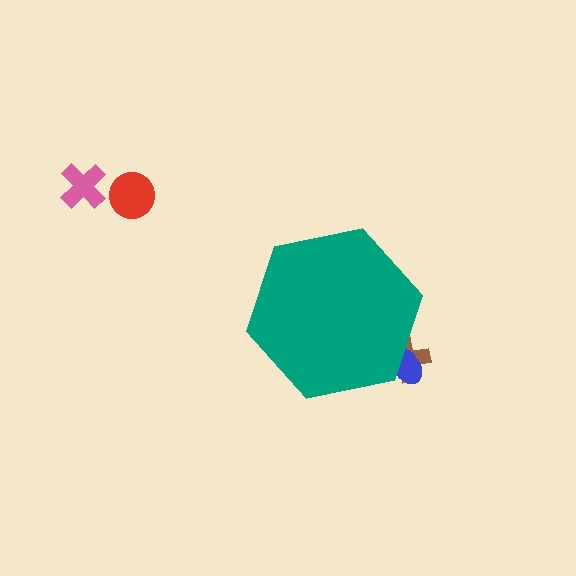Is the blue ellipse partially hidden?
Yes, the blue ellipse is partially hidden behind the teal hexagon.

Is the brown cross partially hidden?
Yes, the brown cross is partially hidden behind the teal hexagon.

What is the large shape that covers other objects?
A teal hexagon.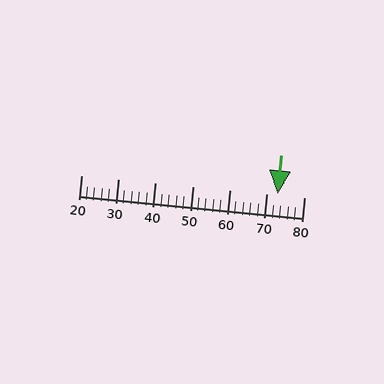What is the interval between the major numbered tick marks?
The major tick marks are spaced 10 units apart.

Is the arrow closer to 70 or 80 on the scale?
The arrow is closer to 70.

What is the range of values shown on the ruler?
The ruler shows values from 20 to 80.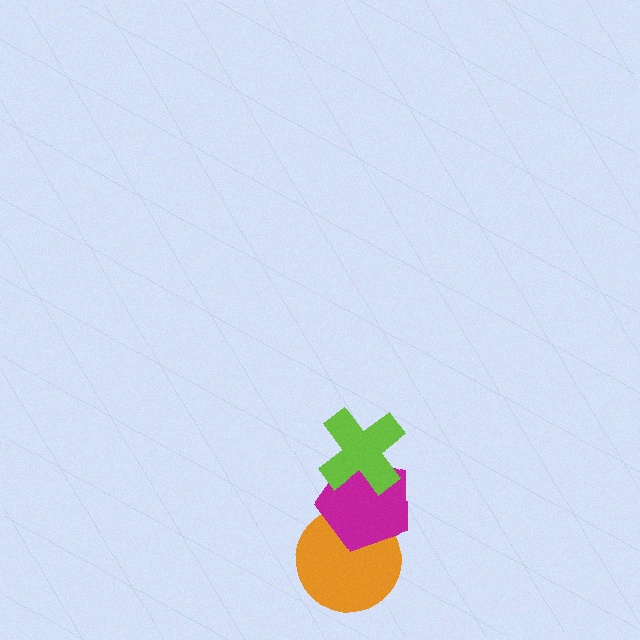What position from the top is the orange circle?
The orange circle is 3rd from the top.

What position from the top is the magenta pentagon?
The magenta pentagon is 2nd from the top.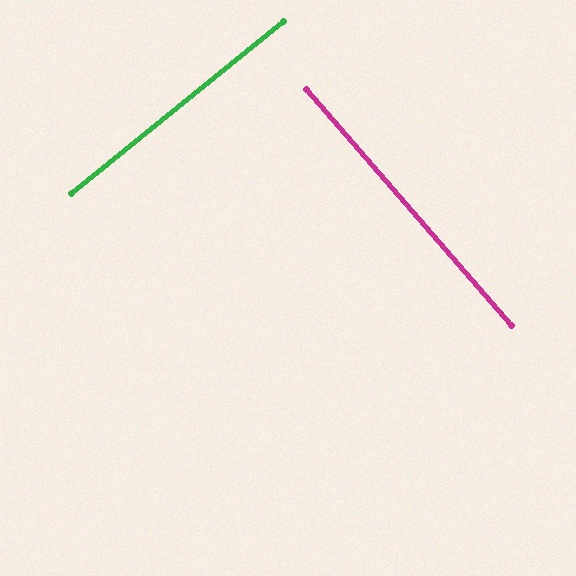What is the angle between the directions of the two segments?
Approximately 88 degrees.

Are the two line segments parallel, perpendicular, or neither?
Perpendicular — they meet at approximately 88°.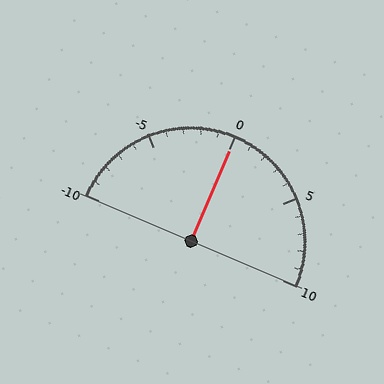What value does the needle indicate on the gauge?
The needle indicates approximately 0.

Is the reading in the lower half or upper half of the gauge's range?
The reading is in the upper half of the range (-10 to 10).